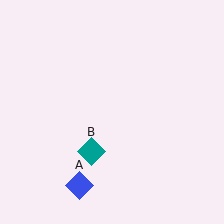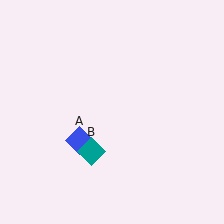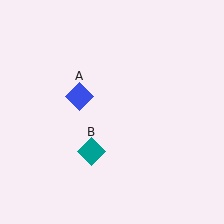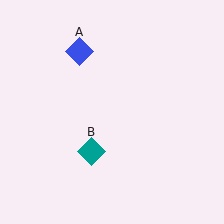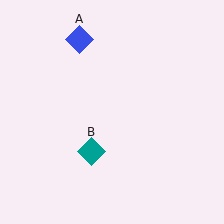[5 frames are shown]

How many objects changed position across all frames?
1 object changed position: blue diamond (object A).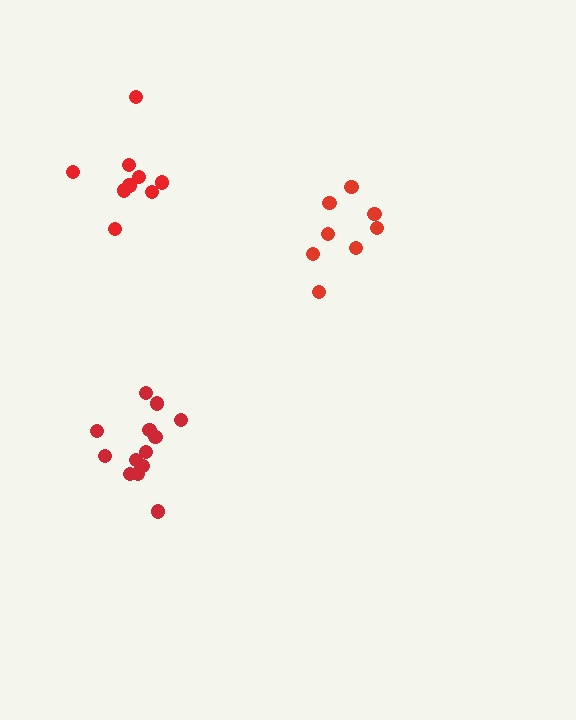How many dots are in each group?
Group 1: 13 dots, Group 2: 9 dots, Group 3: 8 dots (30 total).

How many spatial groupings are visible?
There are 3 spatial groupings.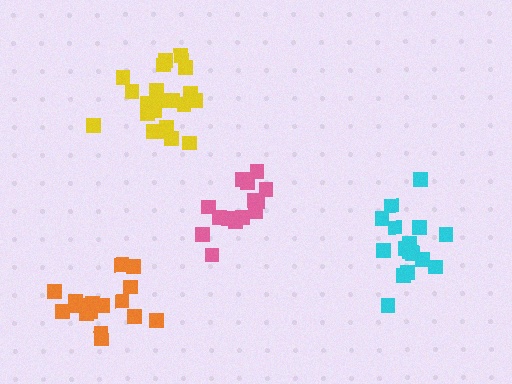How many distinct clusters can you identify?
There are 4 distinct clusters.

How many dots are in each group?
Group 1: 17 dots, Group 2: 15 dots, Group 3: 16 dots, Group 4: 21 dots (69 total).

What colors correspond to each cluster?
The clusters are colored: cyan, pink, orange, yellow.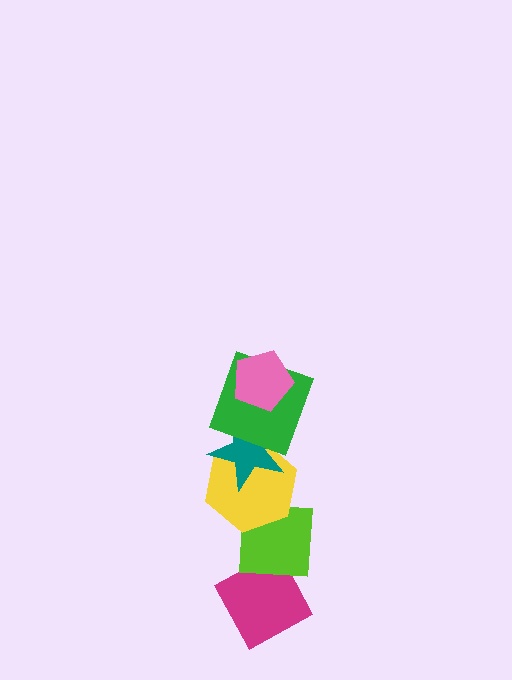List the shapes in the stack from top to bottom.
From top to bottom: the pink pentagon, the green square, the teal star, the yellow hexagon, the lime square, the magenta diamond.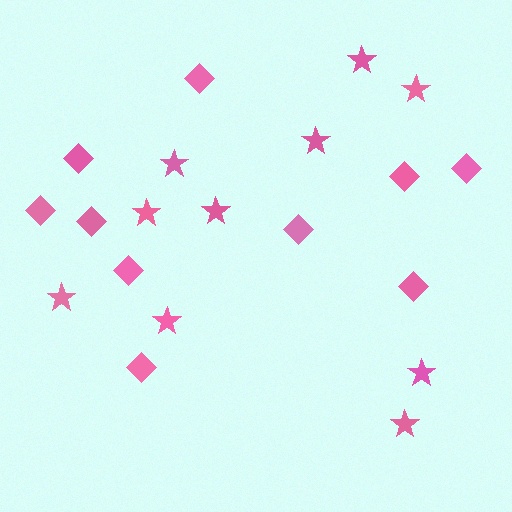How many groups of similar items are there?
There are 2 groups: one group of stars (10) and one group of diamonds (10).